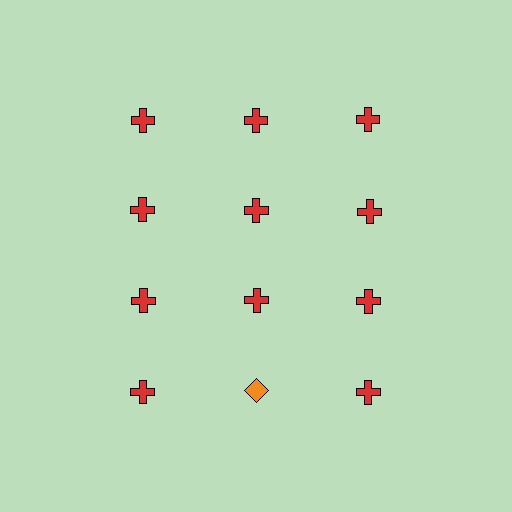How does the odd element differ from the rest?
It differs in both color (orange instead of red) and shape (diamond instead of cross).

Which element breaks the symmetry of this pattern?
The orange diamond in the fourth row, second from left column breaks the symmetry. All other shapes are red crosses.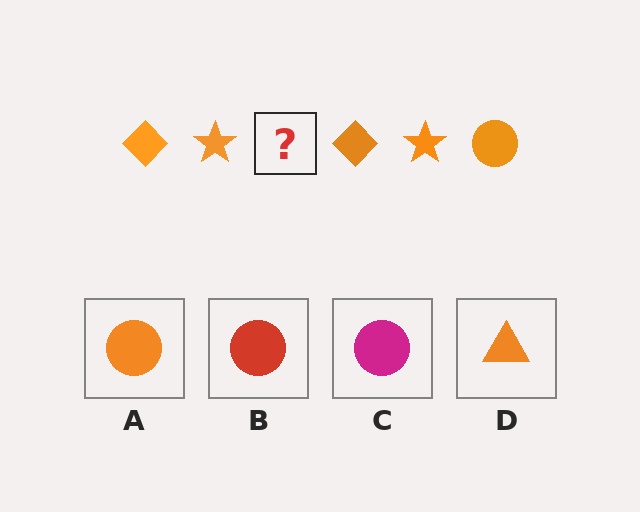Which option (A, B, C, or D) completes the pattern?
A.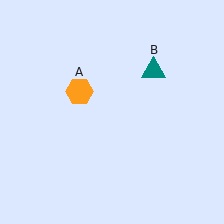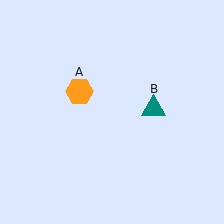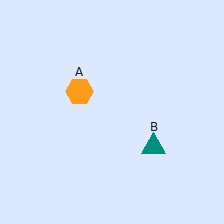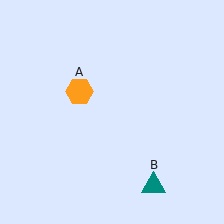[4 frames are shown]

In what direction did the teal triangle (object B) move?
The teal triangle (object B) moved down.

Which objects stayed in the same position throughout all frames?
Orange hexagon (object A) remained stationary.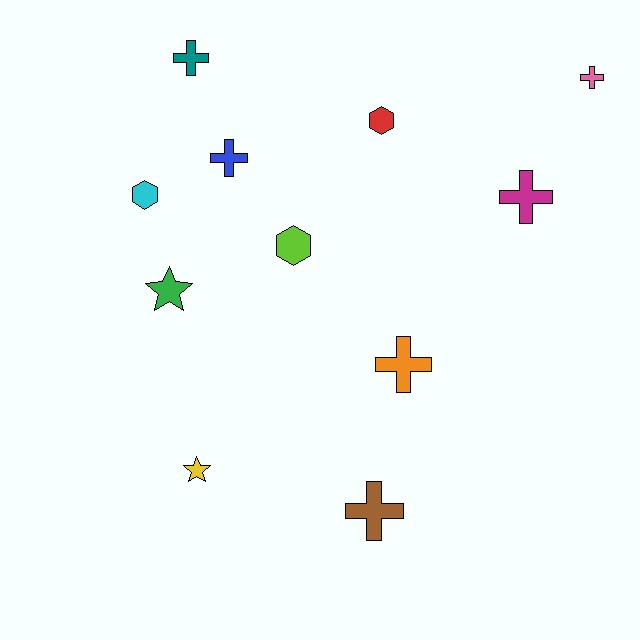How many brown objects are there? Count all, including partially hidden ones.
There is 1 brown object.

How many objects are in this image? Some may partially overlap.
There are 11 objects.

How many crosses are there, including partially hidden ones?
There are 6 crosses.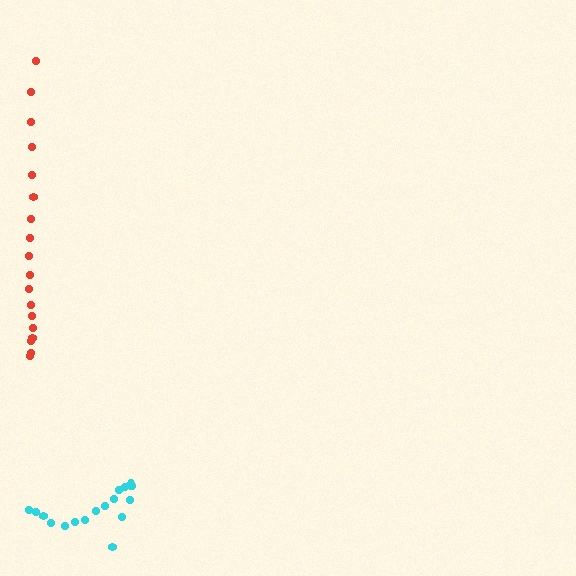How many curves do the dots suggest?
There are 2 distinct paths.